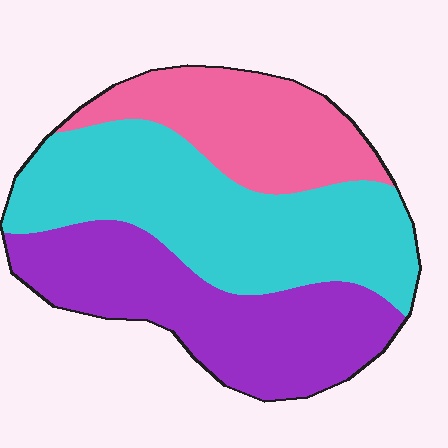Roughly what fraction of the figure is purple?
Purple takes up about one third (1/3) of the figure.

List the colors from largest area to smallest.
From largest to smallest: cyan, purple, pink.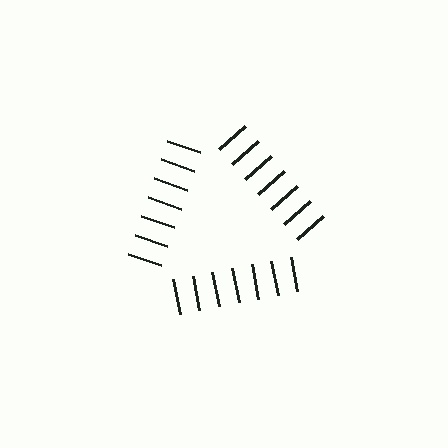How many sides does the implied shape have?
3 sides — the line-ends trace a triangle.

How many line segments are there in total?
21 — 7 along each of the 3 edges.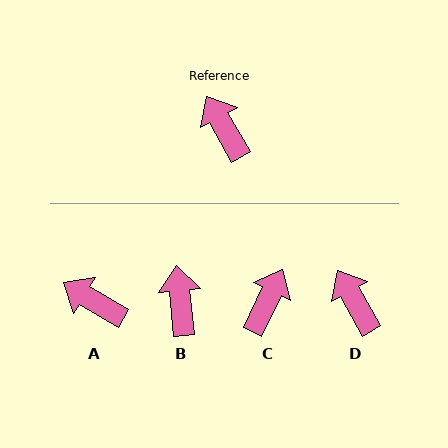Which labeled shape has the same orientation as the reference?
D.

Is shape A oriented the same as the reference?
No, it is off by about 30 degrees.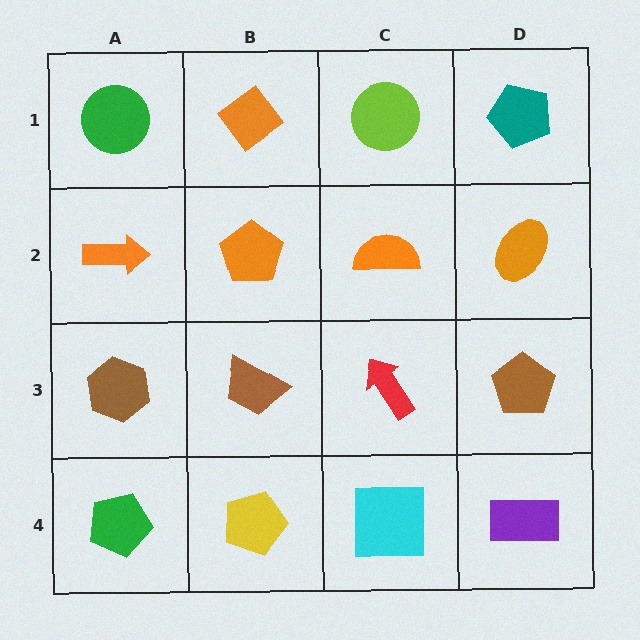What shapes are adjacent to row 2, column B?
An orange diamond (row 1, column B), a brown trapezoid (row 3, column B), an orange arrow (row 2, column A), an orange semicircle (row 2, column C).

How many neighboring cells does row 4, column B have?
3.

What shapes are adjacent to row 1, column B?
An orange pentagon (row 2, column B), a green circle (row 1, column A), a lime circle (row 1, column C).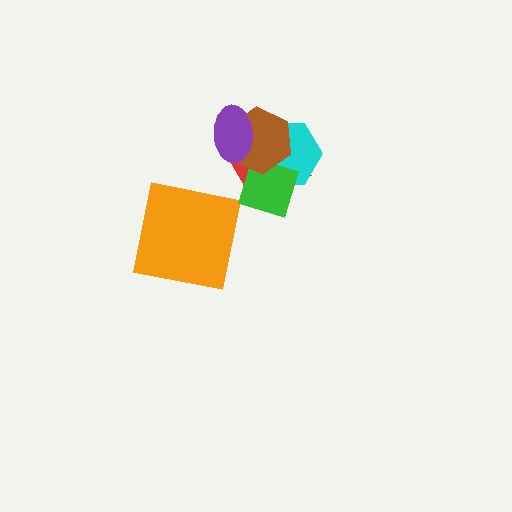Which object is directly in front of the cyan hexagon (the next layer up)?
The green diamond is directly in front of the cyan hexagon.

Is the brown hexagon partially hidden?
Yes, it is partially covered by another shape.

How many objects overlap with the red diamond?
4 objects overlap with the red diamond.